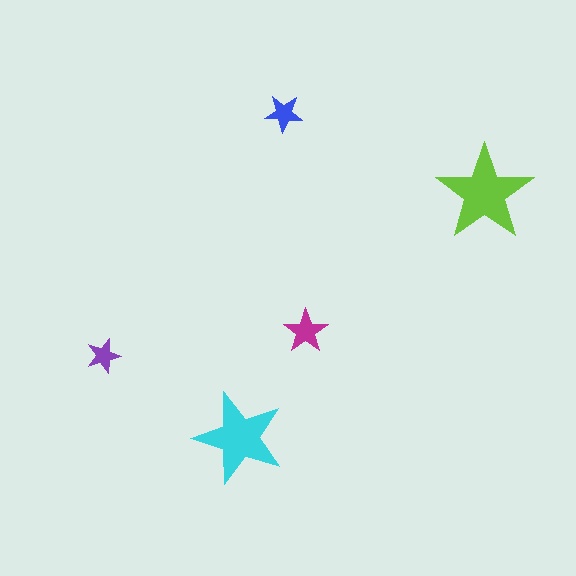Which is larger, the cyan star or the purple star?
The cyan one.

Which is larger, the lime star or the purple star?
The lime one.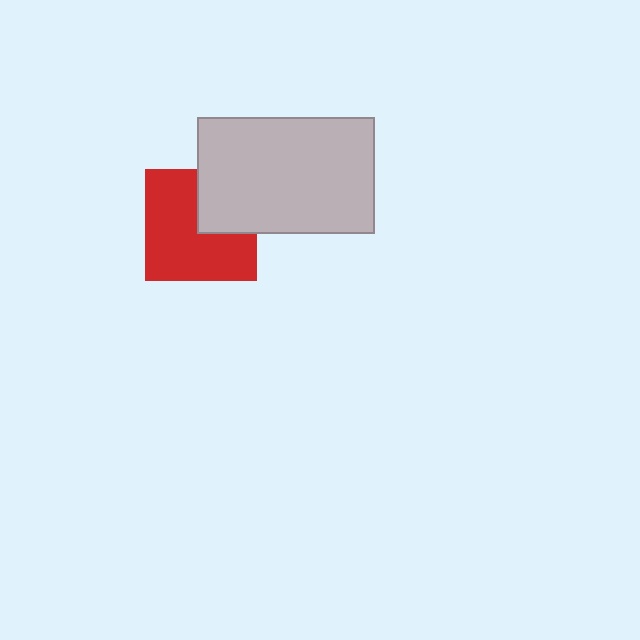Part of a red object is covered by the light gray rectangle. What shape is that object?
It is a square.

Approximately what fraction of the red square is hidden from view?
Roughly 31% of the red square is hidden behind the light gray rectangle.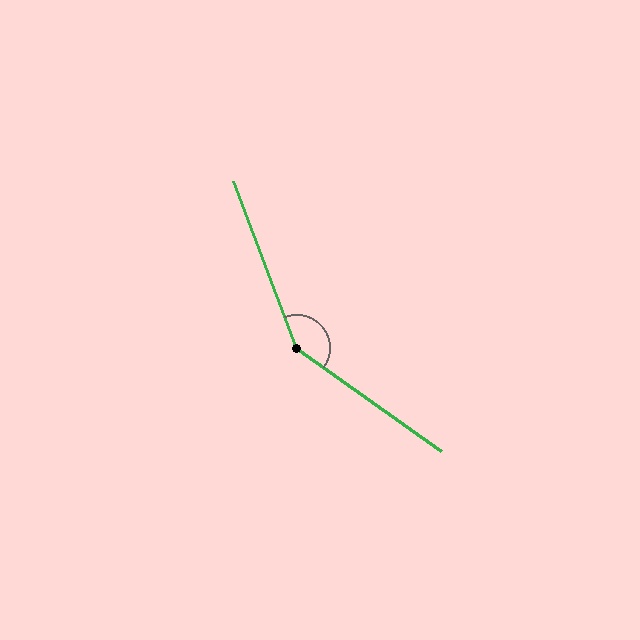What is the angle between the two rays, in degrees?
Approximately 146 degrees.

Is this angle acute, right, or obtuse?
It is obtuse.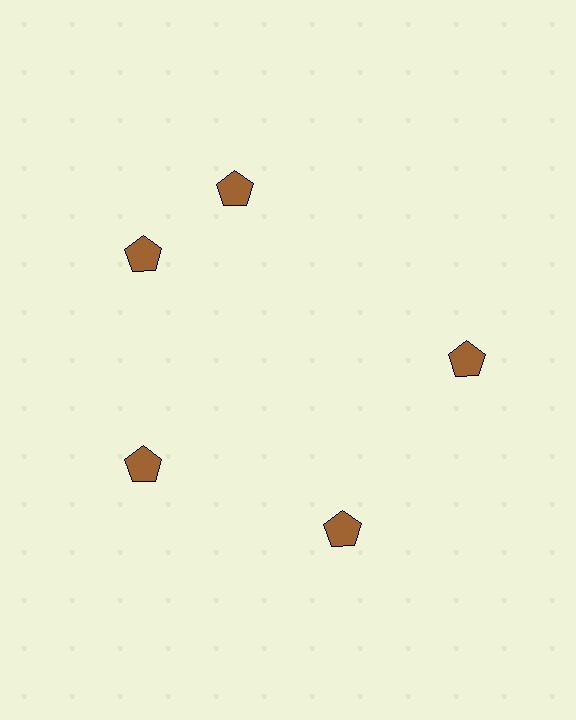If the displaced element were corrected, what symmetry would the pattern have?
It would have 5-fold rotational symmetry — the pattern would map onto itself every 72 degrees.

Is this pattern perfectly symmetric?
No. The 5 brown pentagons are arranged in a ring, but one element near the 1 o'clock position is rotated out of alignment along the ring, breaking the 5-fold rotational symmetry.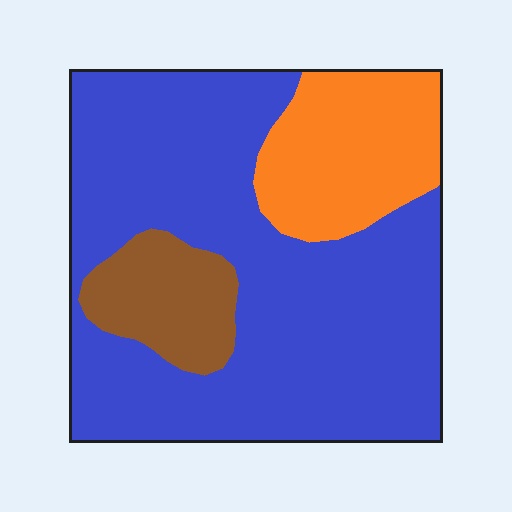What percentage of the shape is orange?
Orange takes up about one fifth (1/5) of the shape.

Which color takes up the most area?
Blue, at roughly 70%.